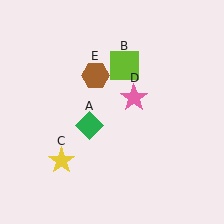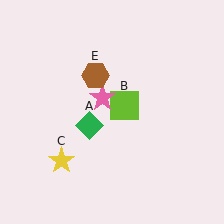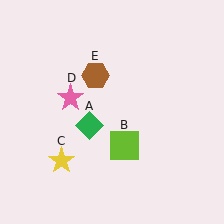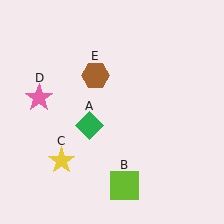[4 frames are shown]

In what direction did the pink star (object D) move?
The pink star (object D) moved left.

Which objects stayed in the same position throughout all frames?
Green diamond (object A) and yellow star (object C) and brown hexagon (object E) remained stationary.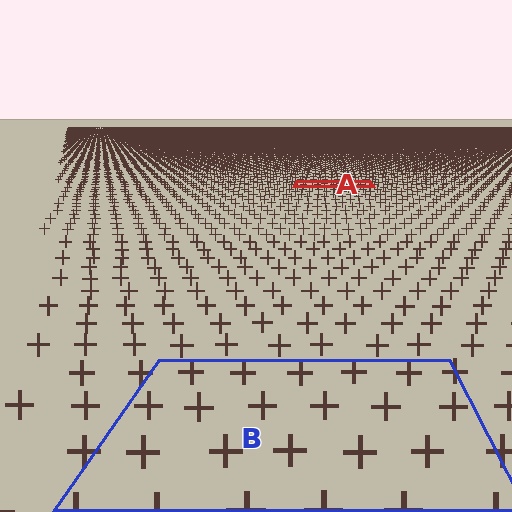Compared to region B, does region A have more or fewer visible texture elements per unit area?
Region A has more texture elements per unit area — they are packed more densely because it is farther away.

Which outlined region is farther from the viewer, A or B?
Region A is farther from the viewer — the texture elements inside it appear smaller and more densely packed.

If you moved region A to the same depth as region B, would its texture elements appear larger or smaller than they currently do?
They would appear larger. At a closer depth, the same texture elements are projected at a bigger on-screen size.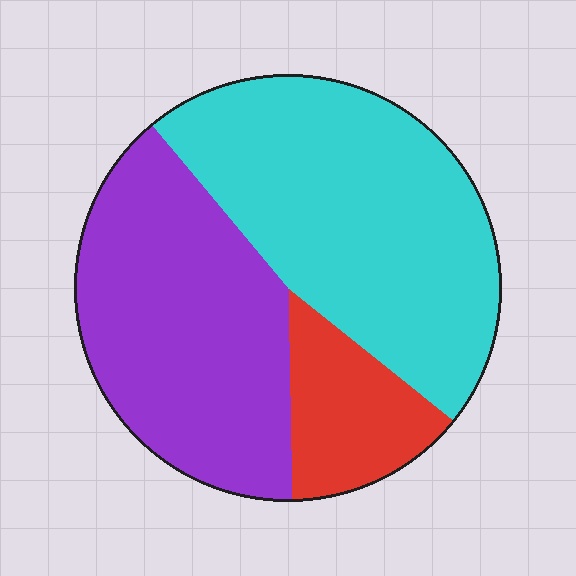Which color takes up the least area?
Red, at roughly 15%.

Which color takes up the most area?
Cyan, at roughly 45%.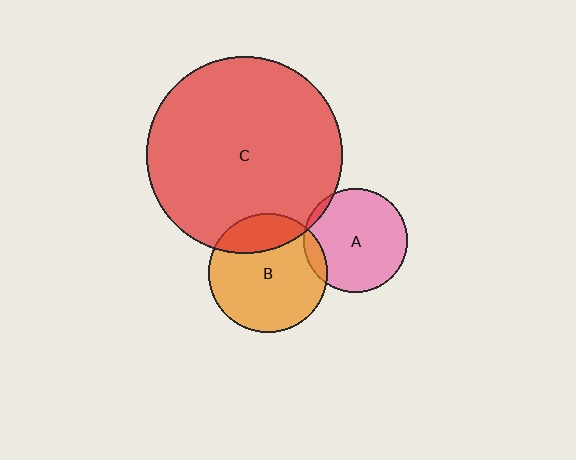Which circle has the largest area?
Circle C (red).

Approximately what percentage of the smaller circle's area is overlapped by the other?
Approximately 25%.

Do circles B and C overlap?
Yes.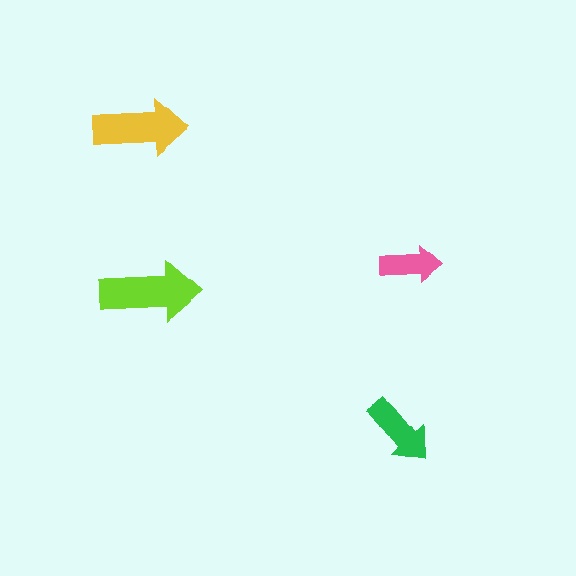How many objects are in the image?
There are 4 objects in the image.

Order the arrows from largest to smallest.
the lime one, the yellow one, the green one, the pink one.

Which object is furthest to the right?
The pink arrow is rightmost.